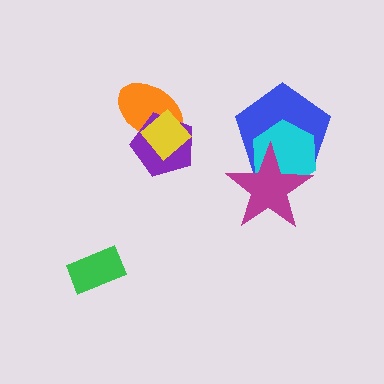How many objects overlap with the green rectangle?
0 objects overlap with the green rectangle.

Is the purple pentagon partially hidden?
Yes, it is partially covered by another shape.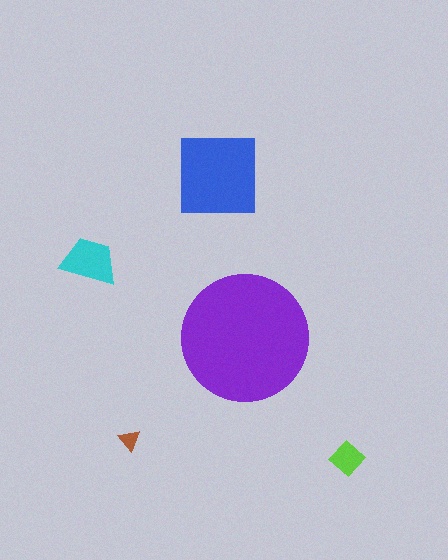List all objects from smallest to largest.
The brown triangle, the lime diamond, the cyan trapezoid, the blue square, the purple circle.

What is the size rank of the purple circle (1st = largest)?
1st.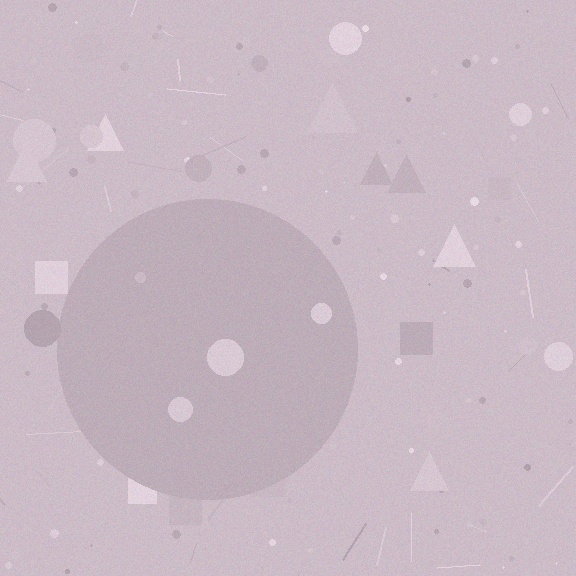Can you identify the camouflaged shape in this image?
The camouflaged shape is a circle.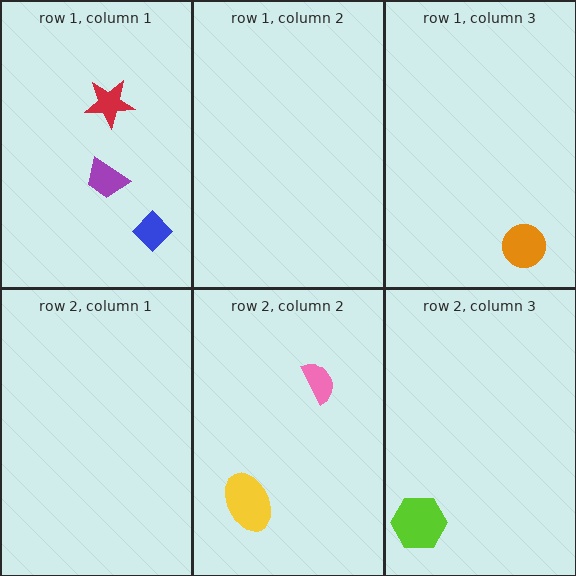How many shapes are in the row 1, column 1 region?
3.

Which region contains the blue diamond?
The row 1, column 1 region.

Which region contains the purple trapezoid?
The row 1, column 1 region.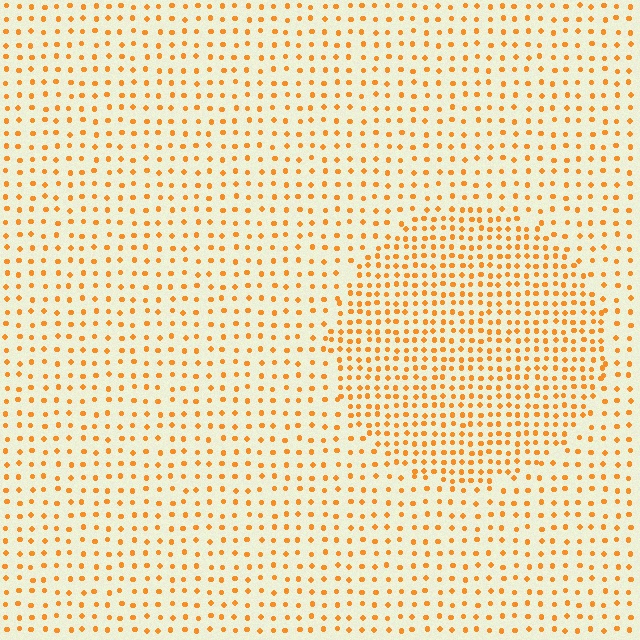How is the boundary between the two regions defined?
The boundary is defined by a change in element density (approximately 1.9x ratio). All elements are the same color, size, and shape.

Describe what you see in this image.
The image contains small orange elements arranged at two different densities. A circle-shaped region is visible where the elements are more densely packed than the surrounding area.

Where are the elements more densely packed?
The elements are more densely packed inside the circle boundary.